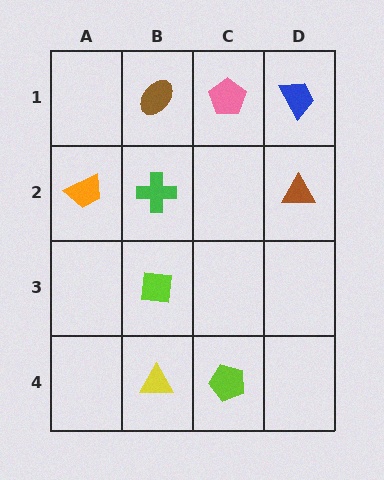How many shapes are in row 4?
2 shapes.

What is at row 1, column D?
A blue trapezoid.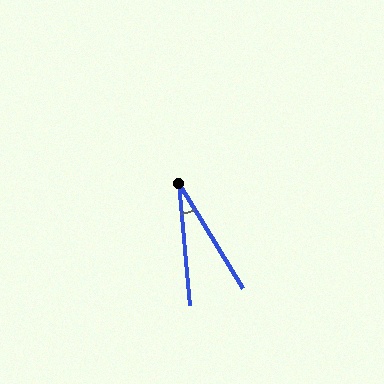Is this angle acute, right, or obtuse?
It is acute.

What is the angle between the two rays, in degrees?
Approximately 26 degrees.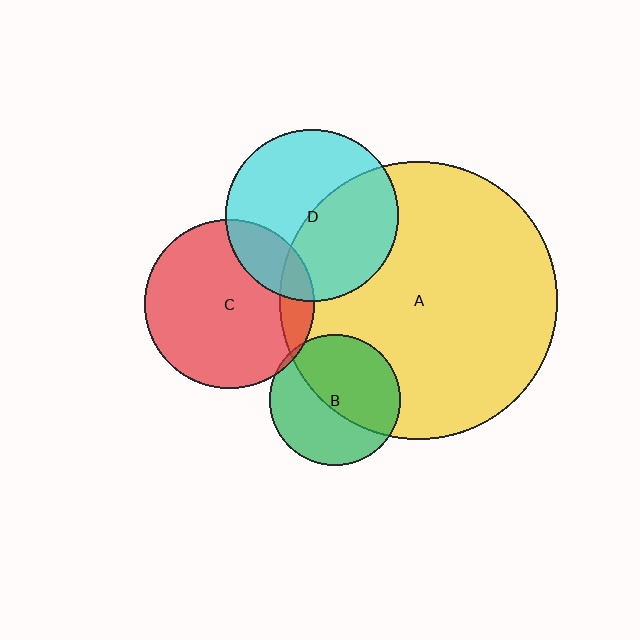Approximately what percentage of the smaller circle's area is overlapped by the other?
Approximately 20%.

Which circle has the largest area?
Circle A (yellow).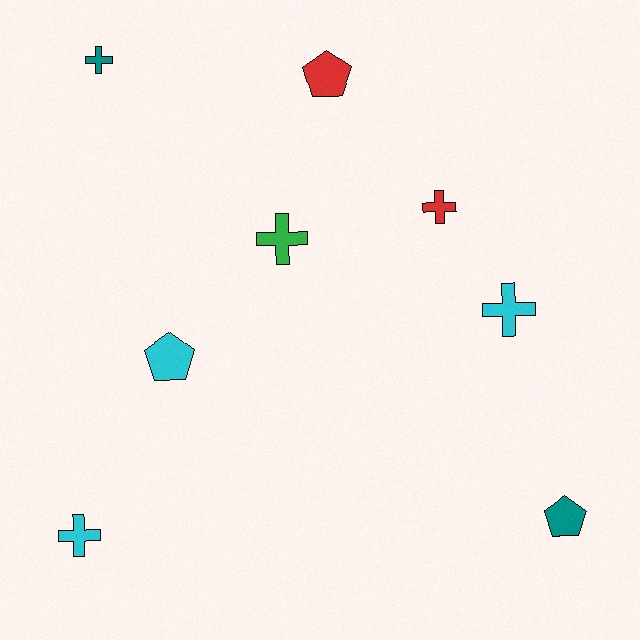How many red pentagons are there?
There is 1 red pentagon.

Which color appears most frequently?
Cyan, with 3 objects.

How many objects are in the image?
There are 8 objects.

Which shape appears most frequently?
Cross, with 5 objects.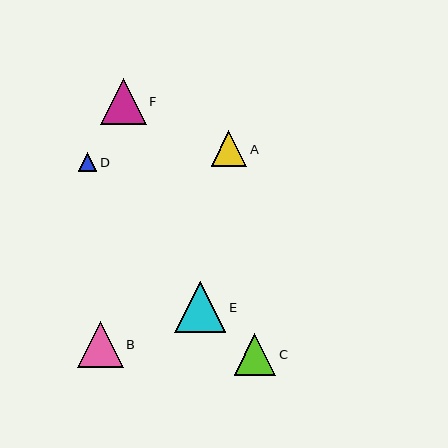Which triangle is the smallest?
Triangle D is the smallest with a size of approximately 19 pixels.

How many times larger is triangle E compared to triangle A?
Triangle E is approximately 1.4 times the size of triangle A.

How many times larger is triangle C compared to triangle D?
Triangle C is approximately 2.3 times the size of triangle D.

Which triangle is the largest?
Triangle E is the largest with a size of approximately 51 pixels.